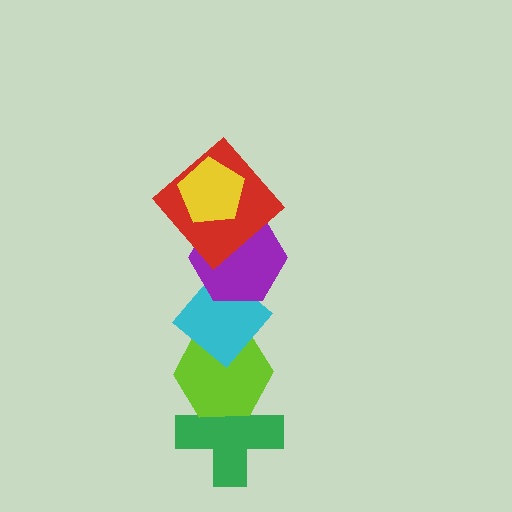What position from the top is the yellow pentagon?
The yellow pentagon is 1st from the top.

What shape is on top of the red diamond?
The yellow pentagon is on top of the red diamond.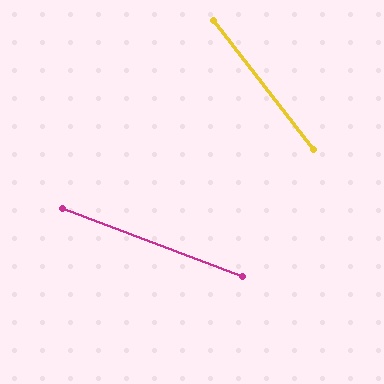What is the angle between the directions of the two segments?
Approximately 31 degrees.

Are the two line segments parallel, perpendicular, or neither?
Neither parallel nor perpendicular — they differ by about 31°.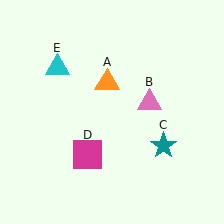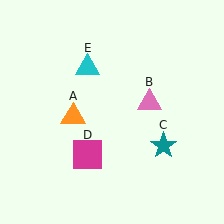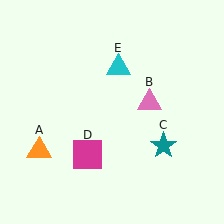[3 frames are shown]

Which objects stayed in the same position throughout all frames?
Pink triangle (object B) and teal star (object C) and magenta square (object D) remained stationary.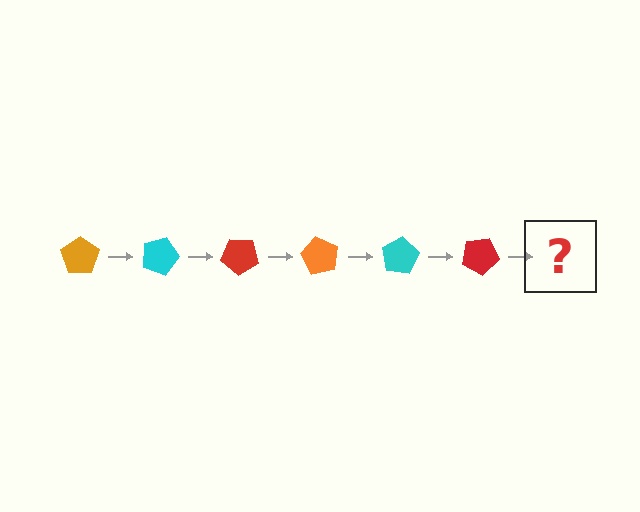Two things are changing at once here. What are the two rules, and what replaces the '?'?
The two rules are that it rotates 20 degrees each step and the color cycles through orange, cyan, and red. The '?' should be an orange pentagon, rotated 120 degrees from the start.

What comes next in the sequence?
The next element should be an orange pentagon, rotated 120 degrees from the start.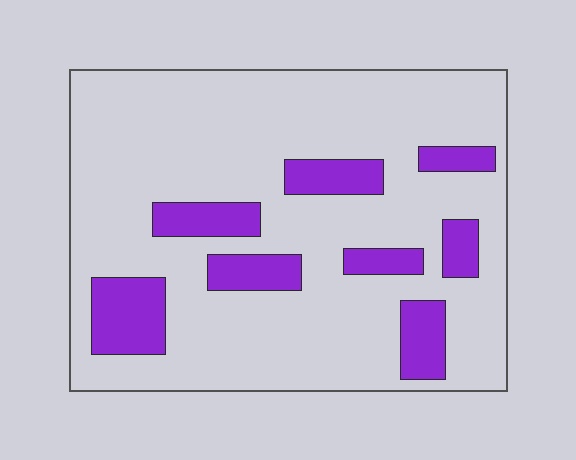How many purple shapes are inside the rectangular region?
8.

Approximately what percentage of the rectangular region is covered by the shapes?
Approximately 20%.